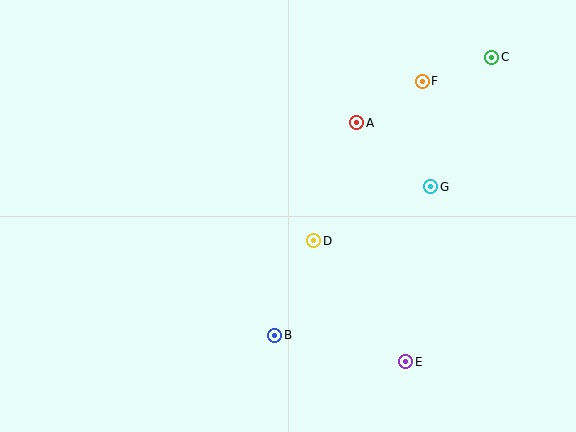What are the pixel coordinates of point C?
Point C is at (492, 57).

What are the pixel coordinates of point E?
Point E is at (406, 362).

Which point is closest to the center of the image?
Point D at (314, 241) is closest to the center.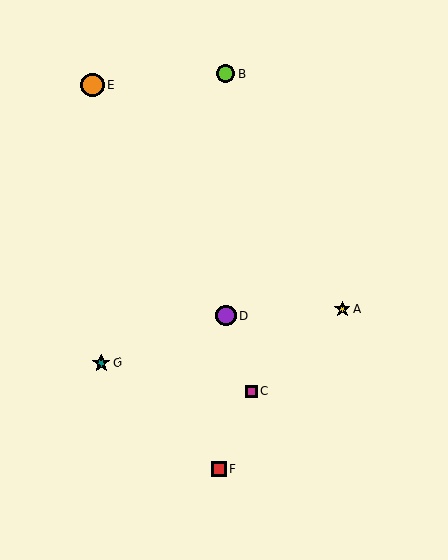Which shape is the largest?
The orange circle (labeled E) is the largest.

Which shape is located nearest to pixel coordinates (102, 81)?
The orange circle (labeled E) at (93, 85) is nearest to that location.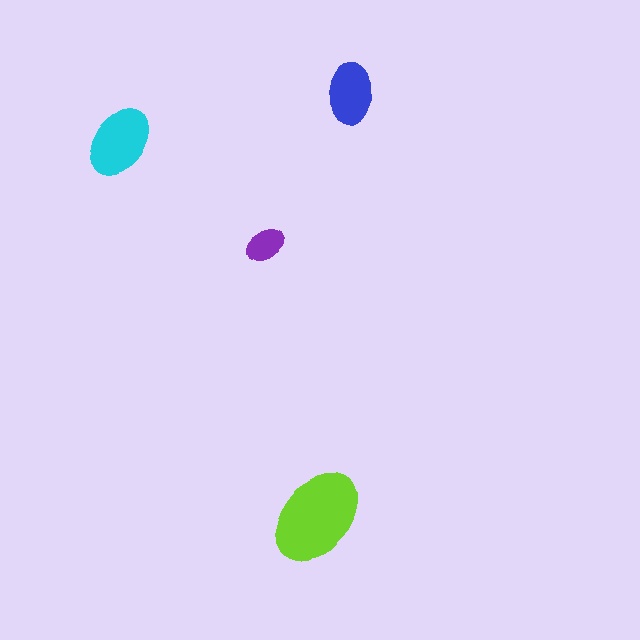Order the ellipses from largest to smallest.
the lime one, the cyan one, the blue one, the purple one.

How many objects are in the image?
There are 4 objects in the image.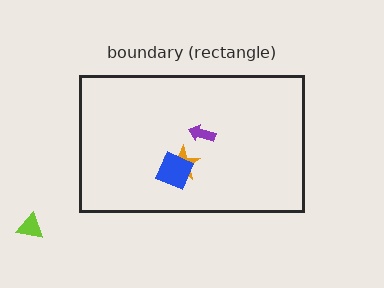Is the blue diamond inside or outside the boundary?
Inside.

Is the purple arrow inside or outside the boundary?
Inside.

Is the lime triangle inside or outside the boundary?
Outside.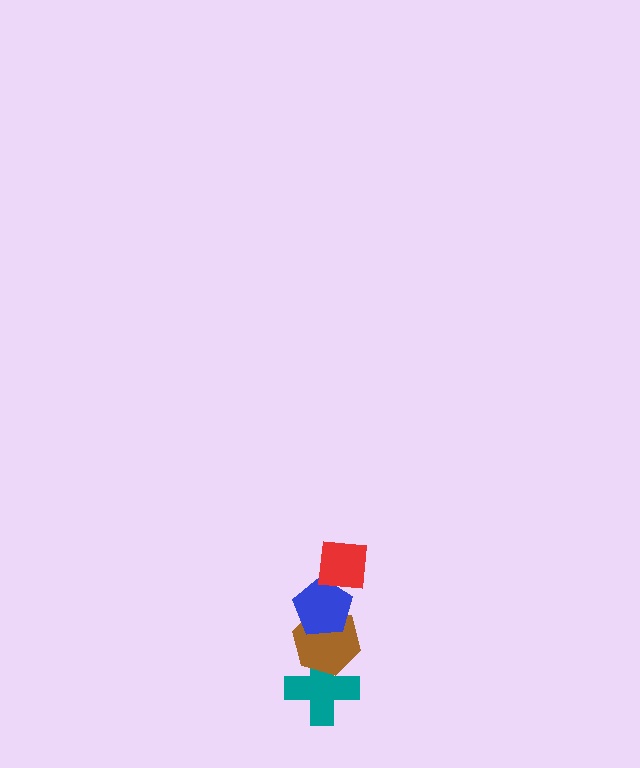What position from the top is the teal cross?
The teal cross is 4th from the top.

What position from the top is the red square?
The red square is 1st from the top.